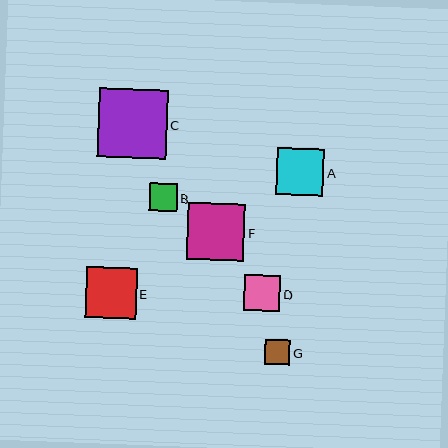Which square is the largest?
Square C is the largest with a size of approximately 68 pixels.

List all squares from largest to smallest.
From largest to smallest: C, F, E, A, D, B, G.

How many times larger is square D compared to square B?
Square D is approximately 1.3 times the size of square B.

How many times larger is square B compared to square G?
Square B is approximately 1.1 times the size of square G.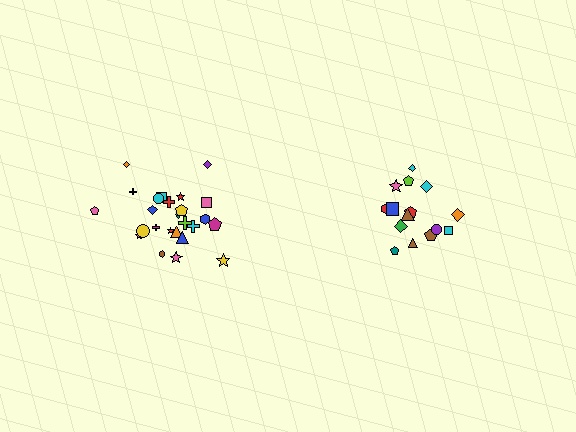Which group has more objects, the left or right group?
The left group.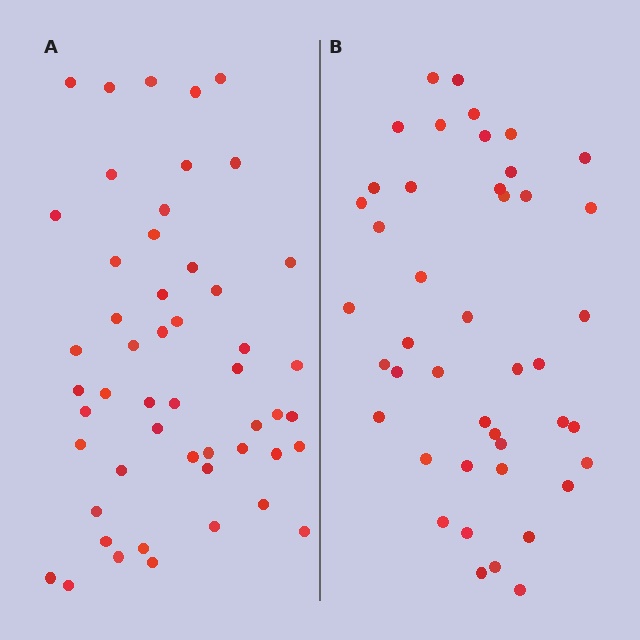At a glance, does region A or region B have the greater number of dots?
Region A (the left region) has more dots.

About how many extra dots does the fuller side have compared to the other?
Region A has roughly 8 or so more dots than region B.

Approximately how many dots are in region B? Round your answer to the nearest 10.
About 40 dots. (The exact count is 44, which rounds to 40.)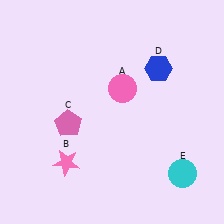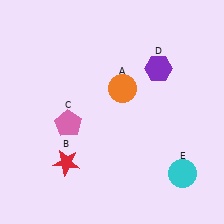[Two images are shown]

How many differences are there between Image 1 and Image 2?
There are 3 differences between the two images.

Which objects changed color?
A changed from pink to orange. B changed from pink to red. D changed from blue to purple.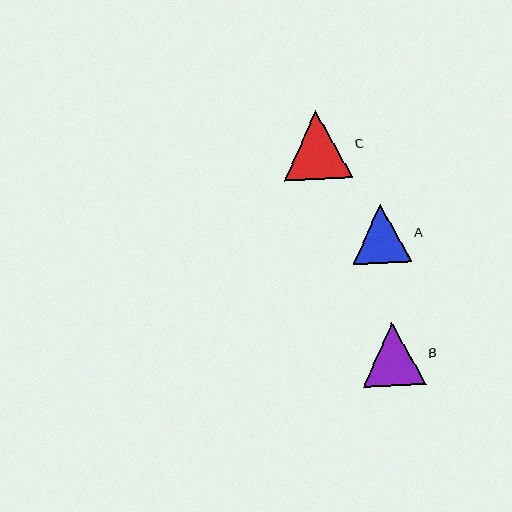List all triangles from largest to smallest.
From largest to smallest: C, B, A.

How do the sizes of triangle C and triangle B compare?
Triangle C and triangle B are approximately the same size.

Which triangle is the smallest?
Triangle A is the smallest with a size of approximately 59 pixels.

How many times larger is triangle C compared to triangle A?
Triangle C is approximately 1.2 times the size of triangle A.